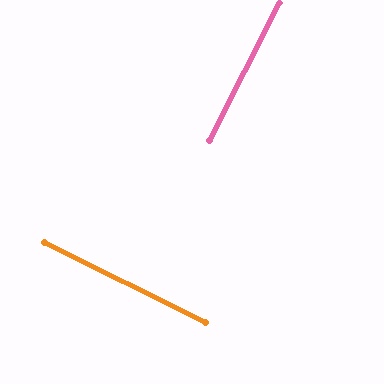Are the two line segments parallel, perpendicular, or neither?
Perpendicular — they meet at approximately 89°.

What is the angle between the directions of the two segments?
Approximately 89 degrees.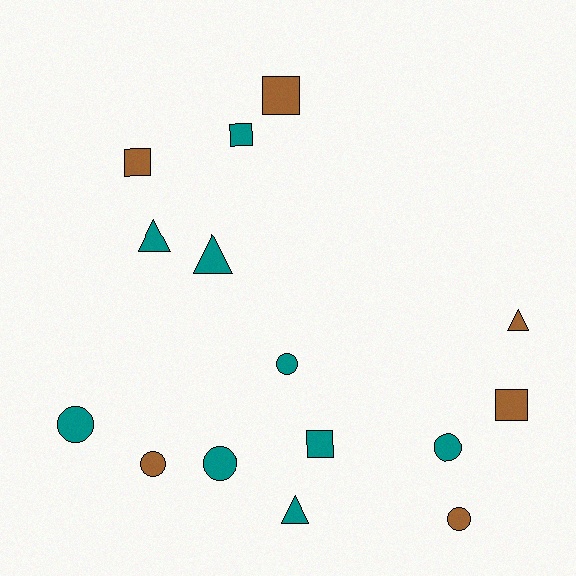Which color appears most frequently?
Teal, with 9 objects.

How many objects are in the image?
There are 15 objects.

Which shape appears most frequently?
Circle, with 6 objects.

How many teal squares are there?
There are 2 teal squares.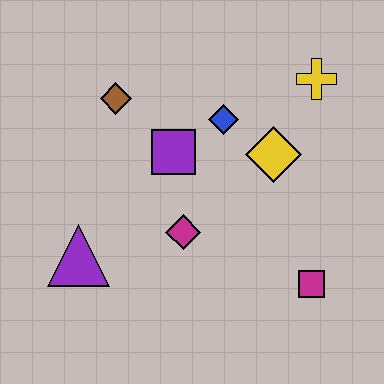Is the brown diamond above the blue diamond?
Yes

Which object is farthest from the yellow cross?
The purple triangle is farthest from the yellow cross.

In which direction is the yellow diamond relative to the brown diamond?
The yellow diamond is to the right of the brown diamond.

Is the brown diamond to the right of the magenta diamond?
No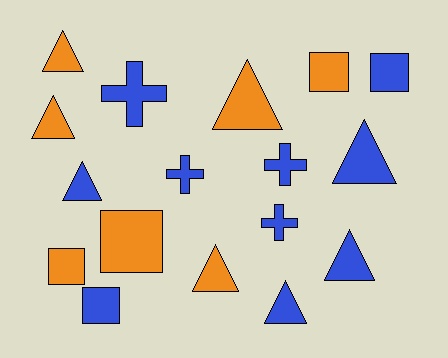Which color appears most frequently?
Blue, with 10 objects.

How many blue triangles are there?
There are 4 blue triangles.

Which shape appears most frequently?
Triangle, with 8 objects.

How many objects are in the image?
There are 17 objects.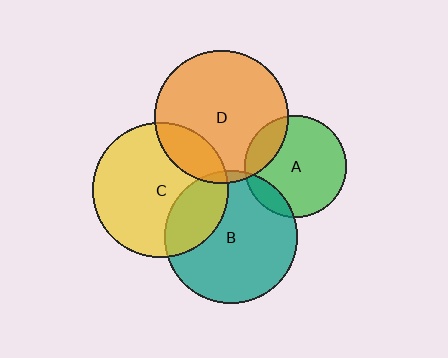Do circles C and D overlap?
Yes.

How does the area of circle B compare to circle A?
Approximately 1.7 times.